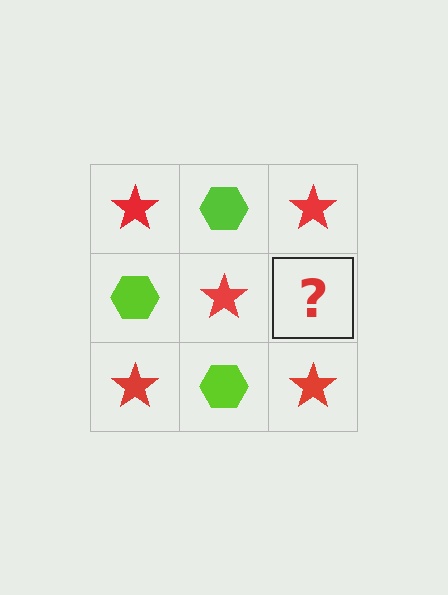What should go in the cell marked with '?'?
The missing cell should contain a lime hexagon.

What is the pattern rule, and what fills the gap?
The rule is that it alternates red star and lime hexagon in a checkerboard pattern. The gap should be filled with a lime hexagon.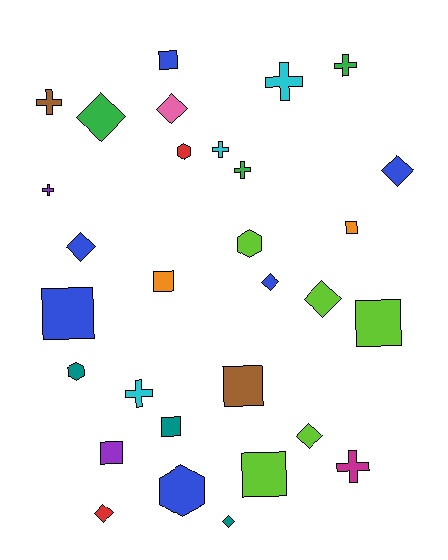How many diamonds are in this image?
There are 9 diamonds.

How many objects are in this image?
There are 30 objects.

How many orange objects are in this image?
There are 2 orange objects.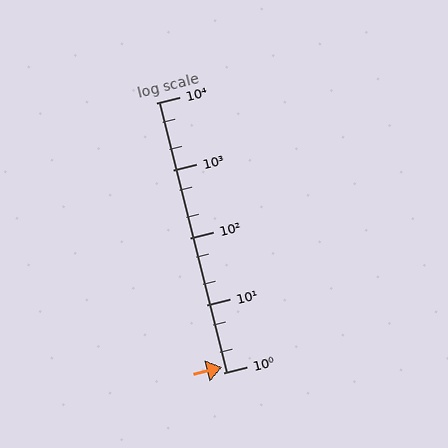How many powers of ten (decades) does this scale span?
The scale spans 4 decades, from 1 to 10000.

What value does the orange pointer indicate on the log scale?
The pointer indicates approximately 1.2.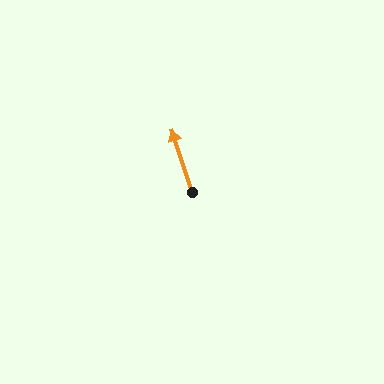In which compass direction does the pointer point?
North.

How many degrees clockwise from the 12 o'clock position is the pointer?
Approximately 342 degrees.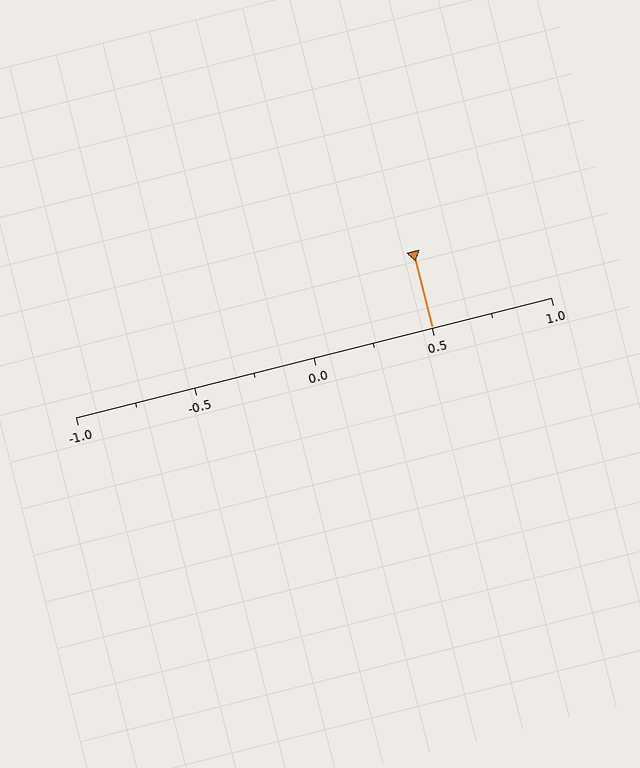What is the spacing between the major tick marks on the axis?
The major ticks are spaced 0.5 apart.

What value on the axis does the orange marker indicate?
The marker indicates approximately 0.5.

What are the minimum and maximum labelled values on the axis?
The axis runs from -1.0 to 1.0.